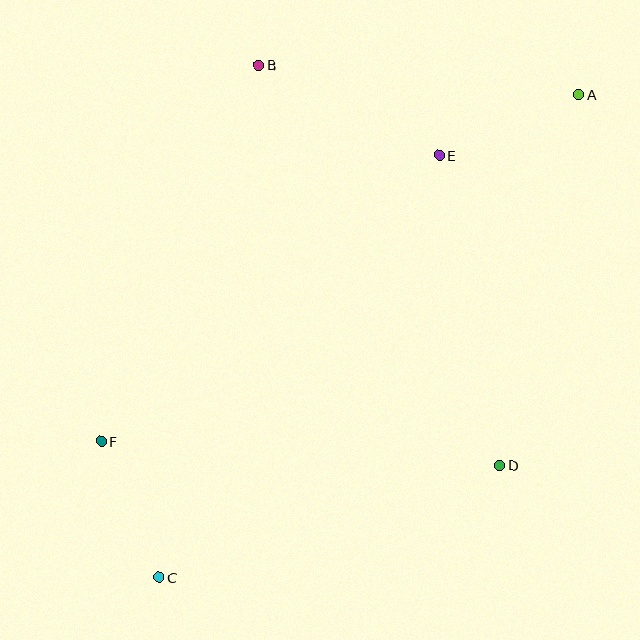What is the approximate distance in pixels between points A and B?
The distance between A and B is approximately 321 pixels.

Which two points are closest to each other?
Points C and F are closest to each other.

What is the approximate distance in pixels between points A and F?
The distance between A and F is approximately 590 pixels.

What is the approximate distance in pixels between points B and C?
The distance between B and C is approximately 522 pixels.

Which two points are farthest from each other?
Points A and C are farthest from each other.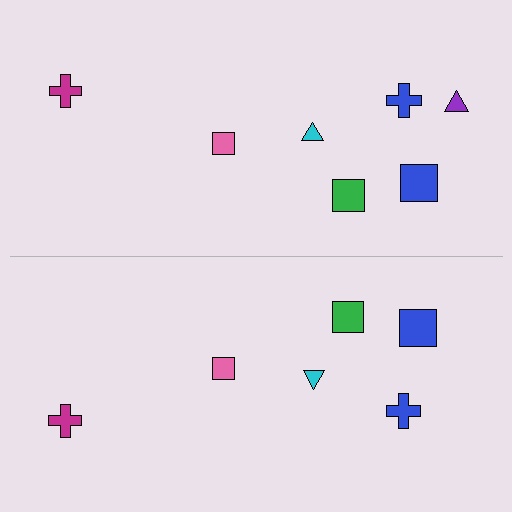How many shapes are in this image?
There are 13 shapes in this image.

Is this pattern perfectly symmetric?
No, the pattern is not perfectly symmetric. A purple triangle is missing from the bottom side.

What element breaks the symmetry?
A purple triangle is missing from the bottom side.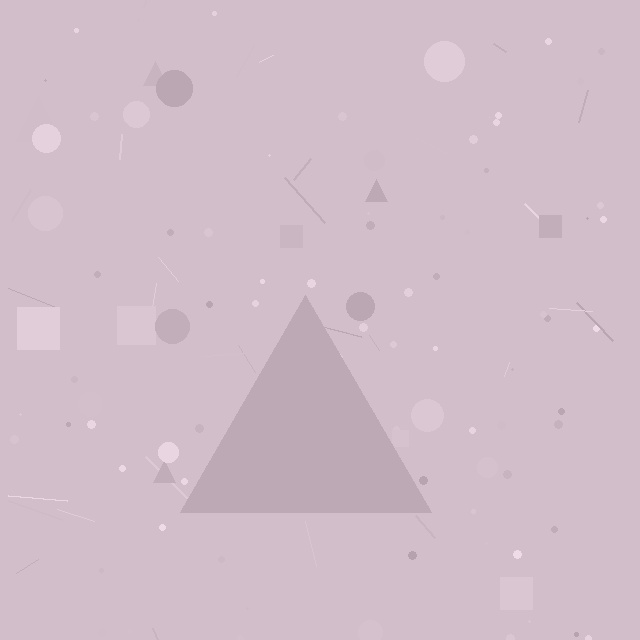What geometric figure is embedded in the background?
A triangle is embedded in the background.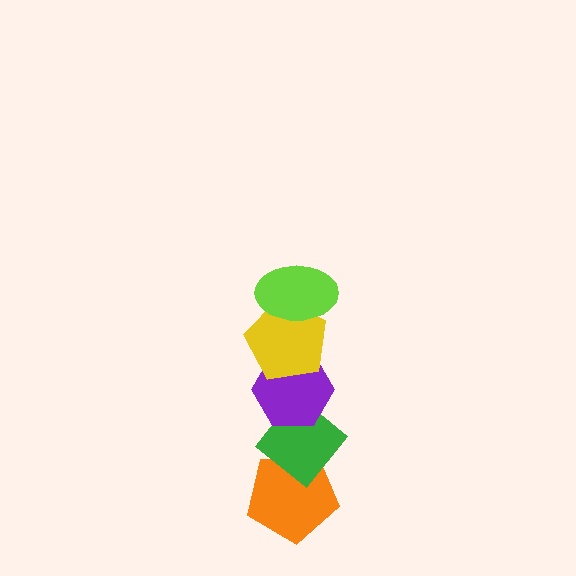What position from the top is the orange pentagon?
The orange pentagon is 5th from the top.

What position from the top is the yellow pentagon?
The yellow pentagon is 2nd from the top.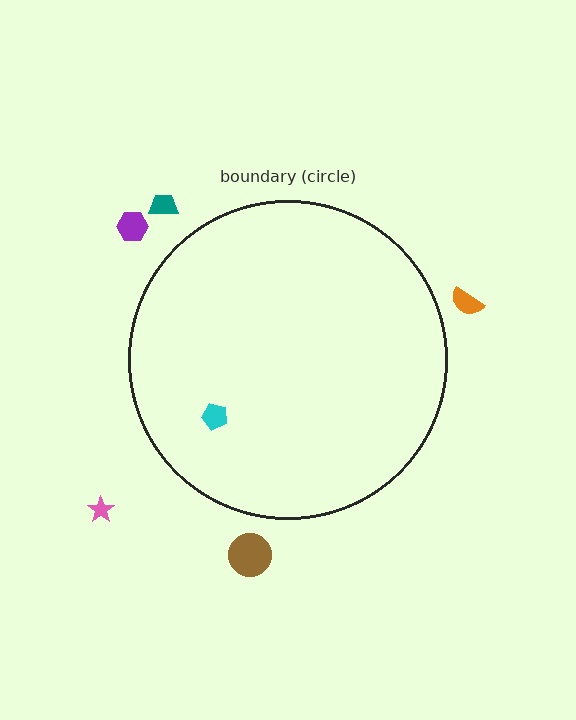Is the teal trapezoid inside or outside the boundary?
Outside.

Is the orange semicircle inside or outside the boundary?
Outside.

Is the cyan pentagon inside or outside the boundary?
Inside.